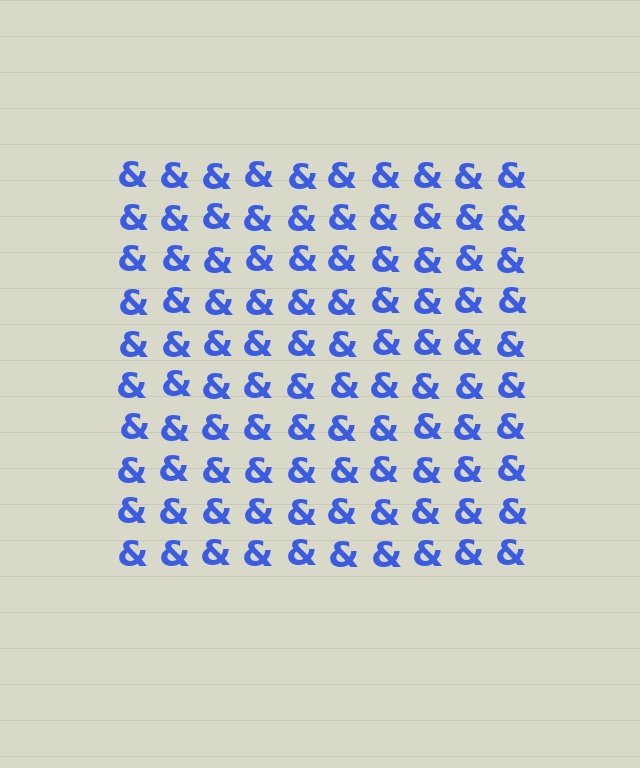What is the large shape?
The large shape is a square.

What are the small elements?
The small elements are ampersands.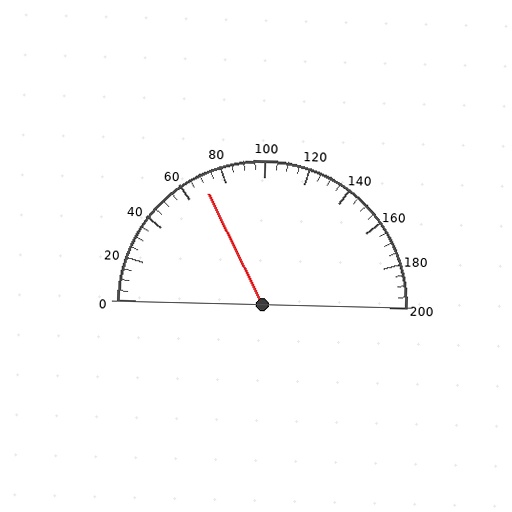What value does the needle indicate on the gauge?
The needle indicates approximately 70.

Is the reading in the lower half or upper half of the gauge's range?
The reading is in the lower half of the range (0 to 200).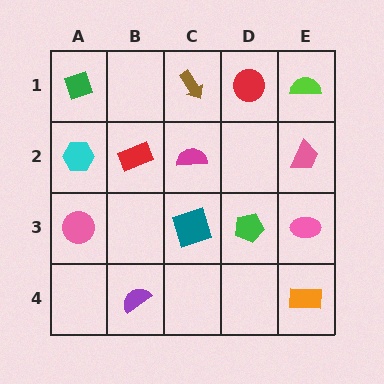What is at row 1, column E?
A lime semicircle.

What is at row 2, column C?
A magenta semicircle.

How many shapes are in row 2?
4 shapes.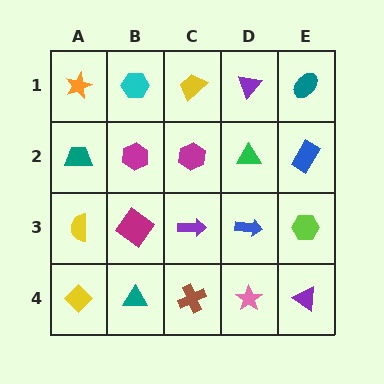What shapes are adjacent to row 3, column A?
A teal trapezoid (row 2, column A), a yellow diamond (row 4, column A), a magenta diamond (row 3, column B).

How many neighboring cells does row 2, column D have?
4.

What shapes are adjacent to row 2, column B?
A cyan hexagon (row 1, column B), a magenta diamond (row 3, column B), a teal trapezoid (row 2, column A), a magenta hexagon (row 2, column C).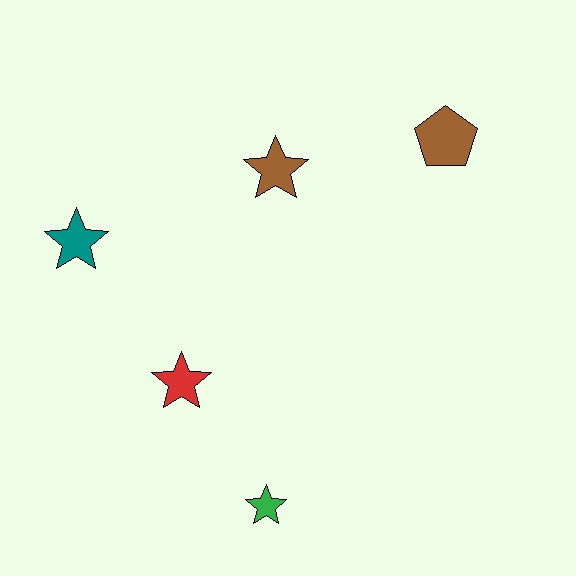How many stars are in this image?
There are 4 stars.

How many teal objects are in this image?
There is 1 teal object.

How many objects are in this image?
There are 5 objects.